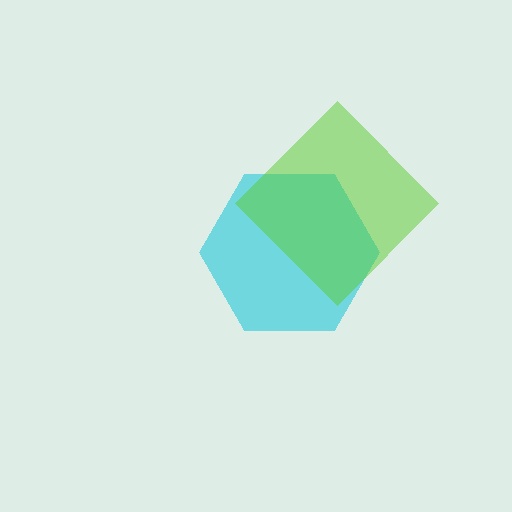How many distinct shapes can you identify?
There are 2 distinct shapes: a cyan hexagon, a lime diamond.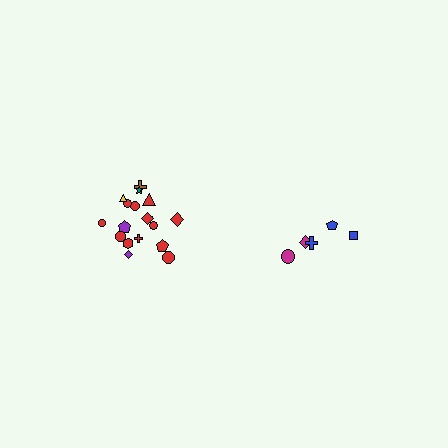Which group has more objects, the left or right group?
The left group.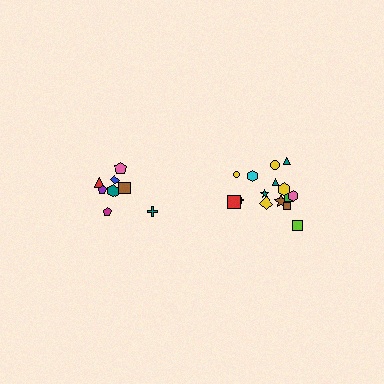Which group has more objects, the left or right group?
The right group.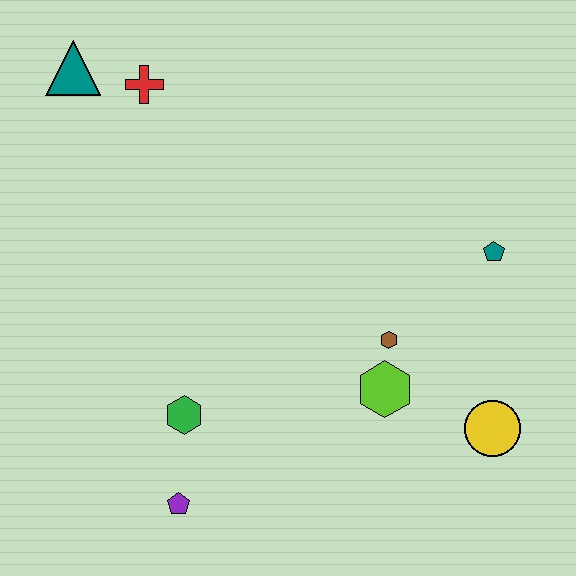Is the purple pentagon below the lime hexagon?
Yes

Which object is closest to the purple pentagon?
The green hexagon is closest to the purple pentagon.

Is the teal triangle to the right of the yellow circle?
No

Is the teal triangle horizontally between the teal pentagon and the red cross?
No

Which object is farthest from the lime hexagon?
The teal triangle is farthest from the lime hexagon.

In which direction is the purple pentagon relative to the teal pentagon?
The purple pentagon is to the left of the teal pentagon.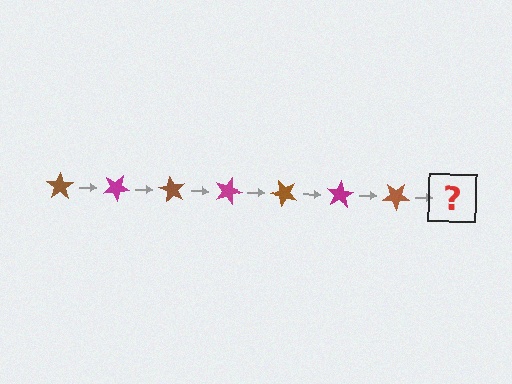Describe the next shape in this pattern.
It should be a magenta star, rotated 210 degrees from the start.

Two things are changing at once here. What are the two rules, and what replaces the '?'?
The two rules are that it rotates 30 degrees each step and the color cycles through brown and magenta. The '?' should be a magenta star, rotated 210 degrees from the start.